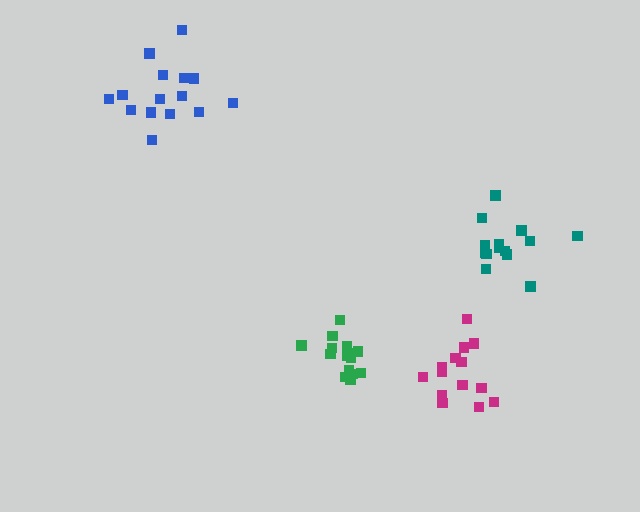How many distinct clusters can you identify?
There are 4 distinct clusters.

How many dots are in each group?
Group 1: 14 dots, Group 2: 15 dots, Group 3: 14 dots, Group 4: 15 dots (58 total).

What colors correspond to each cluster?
The clusters are colored: magenta, green, teal, blue.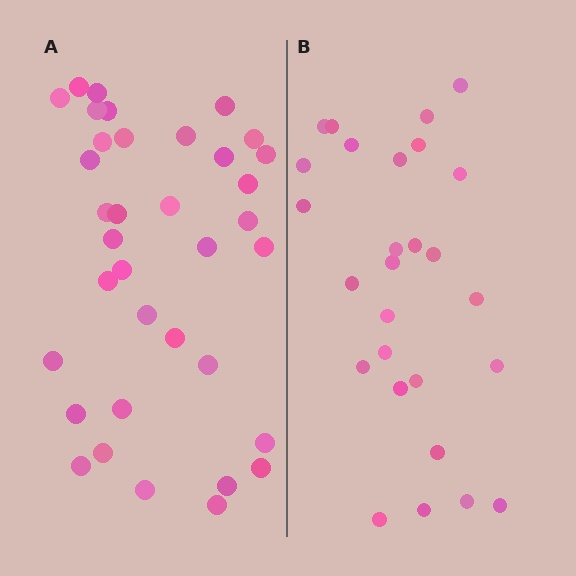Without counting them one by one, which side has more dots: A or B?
Region A (the left region) has more dots.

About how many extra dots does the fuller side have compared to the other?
Region A has roughly 8 or so more dots than region B.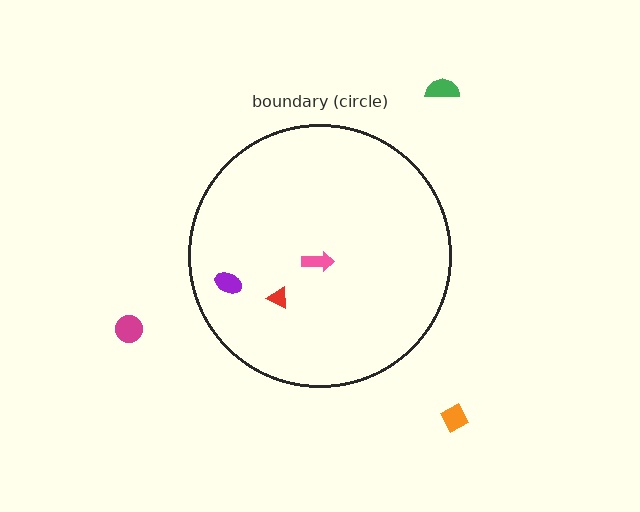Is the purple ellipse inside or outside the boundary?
Inside.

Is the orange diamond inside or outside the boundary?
Outside.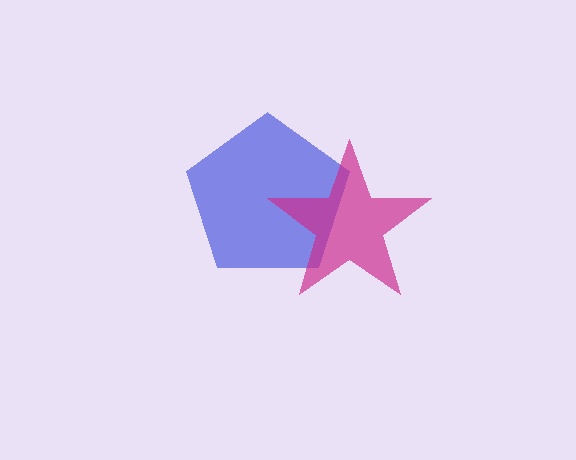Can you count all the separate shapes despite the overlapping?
Yes, there are 2 separate shapes.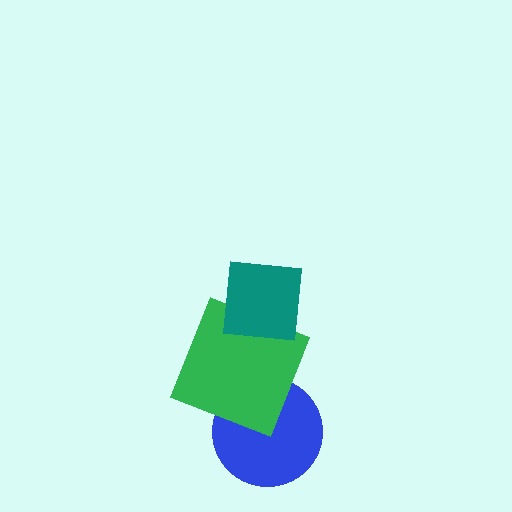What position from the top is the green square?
The green square is 2nd from the top.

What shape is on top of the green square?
The teal square is on top of the green square.